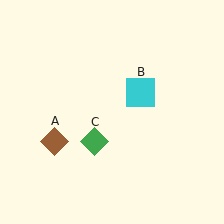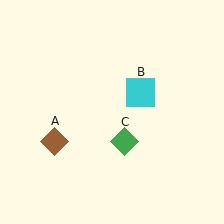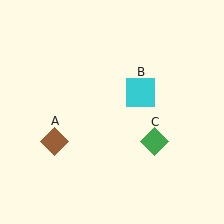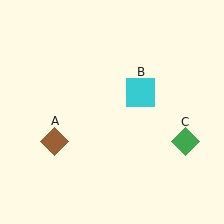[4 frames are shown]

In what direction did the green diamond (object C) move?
The green diamond (object C) moved right.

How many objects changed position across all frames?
1 object changed position: green diamond (object C).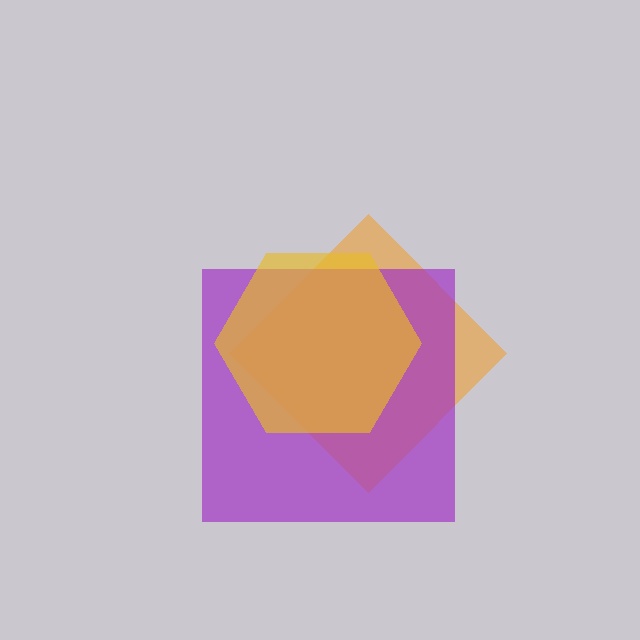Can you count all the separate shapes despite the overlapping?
Yes, there are 3 separate shapes.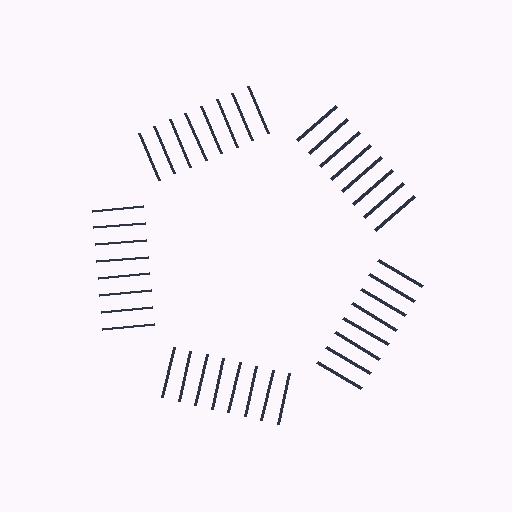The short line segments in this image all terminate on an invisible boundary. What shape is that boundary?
An illusory pentagon — the line segments terminate on its edges but no continuous stroke is drawn.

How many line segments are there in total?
40 — 8 along each of the 5 edges.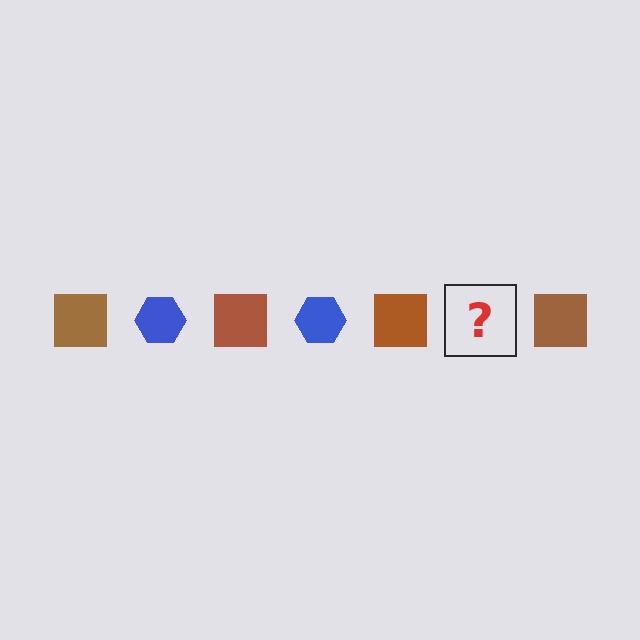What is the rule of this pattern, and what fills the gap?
The rule is that the pattern alternates between brown square and blue hexagon. The gap should be filled with a blue hexagon.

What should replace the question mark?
The question mark should be replaced with a blue hexagon.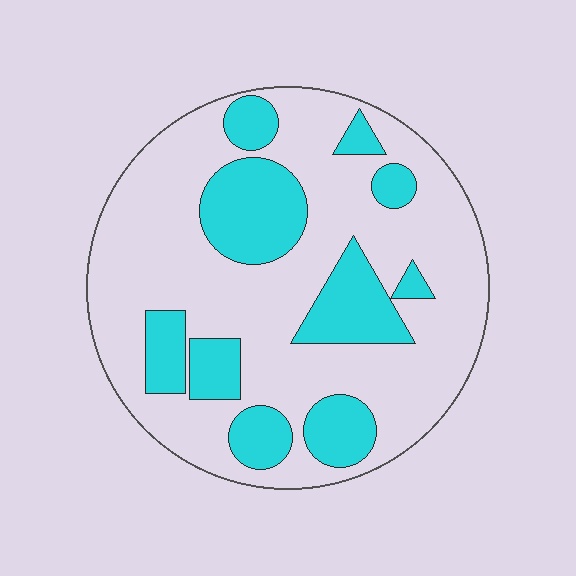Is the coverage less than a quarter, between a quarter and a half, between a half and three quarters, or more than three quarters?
Between a quarter and a half.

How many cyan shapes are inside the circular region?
10.